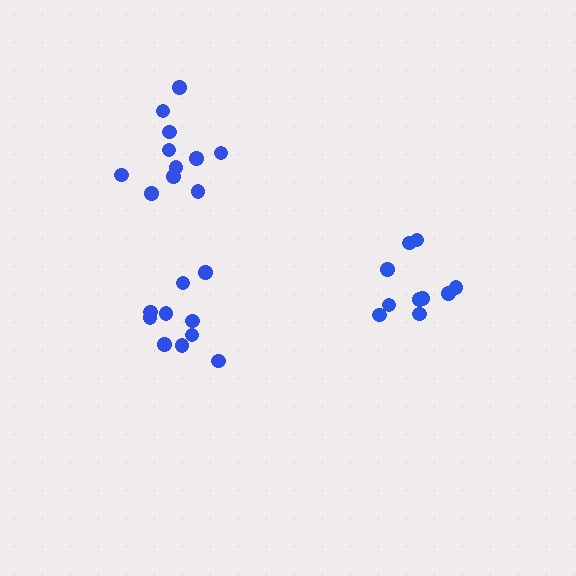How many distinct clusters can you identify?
There are 3 distinct clusters.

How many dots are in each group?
Group 1: 10 dots, Group 2: 10 dots, Group 3: 11 dots (31 total).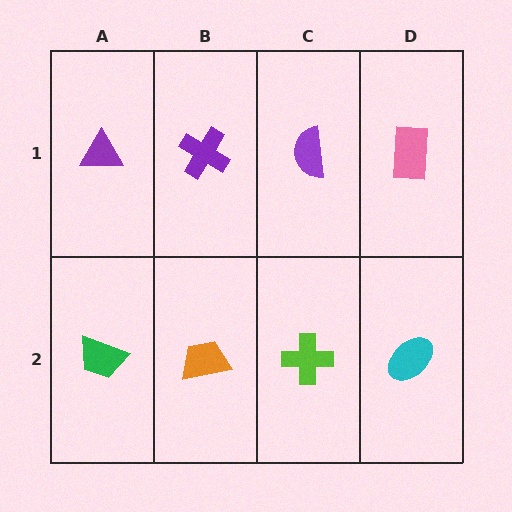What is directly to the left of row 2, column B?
A green trapezoid.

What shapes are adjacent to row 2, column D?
A pink rectangle (row 1, column D), a lime cross (row 2, column C).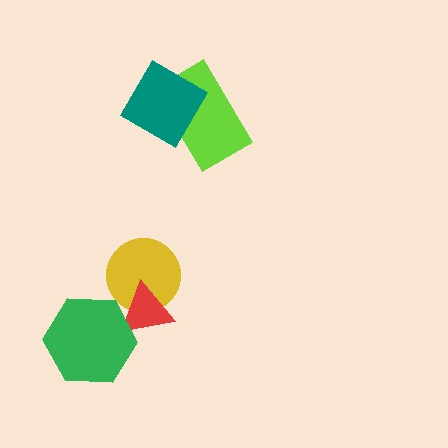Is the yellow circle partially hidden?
Yes, it is partially covered by another shape.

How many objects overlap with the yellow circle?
1 object overlaps with the yellow circle.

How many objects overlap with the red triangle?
2 objects overlap with the red triangle.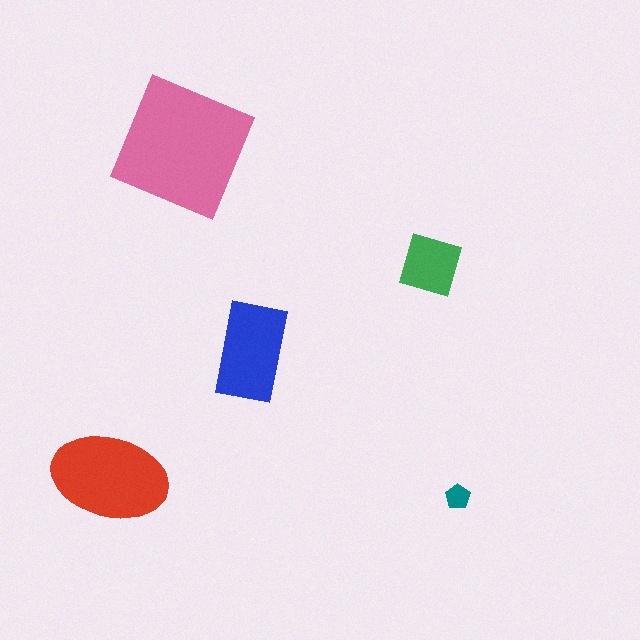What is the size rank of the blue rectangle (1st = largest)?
3rd.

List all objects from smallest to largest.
The teal pentagon, the green diamond, the blue rectangle, the red ellipse, the pink square.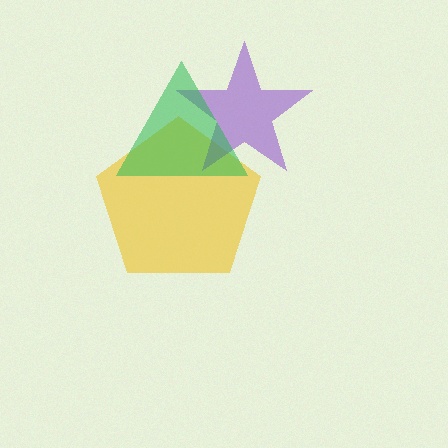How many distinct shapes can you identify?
There are 3 distinct shapes: a yellow pentagon, a purple star, a green triangle.